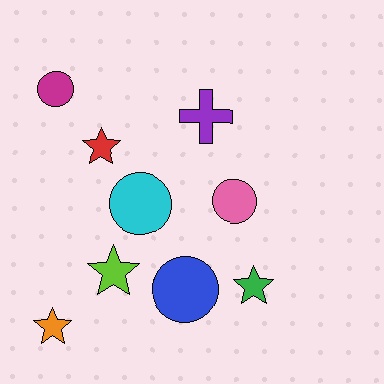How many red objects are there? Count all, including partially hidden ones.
There is 1 red object.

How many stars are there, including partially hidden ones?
There are 4 stars.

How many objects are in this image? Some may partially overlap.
There are 9 objects.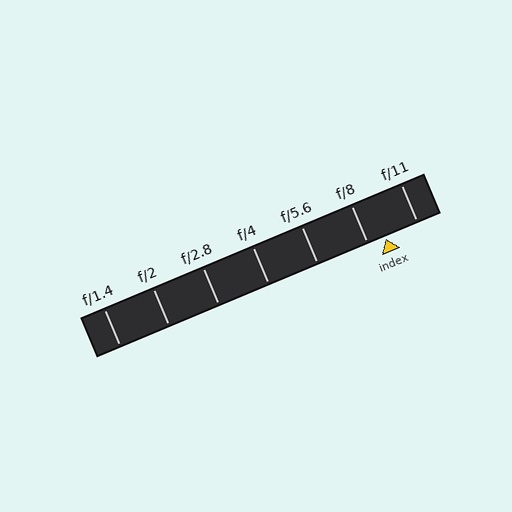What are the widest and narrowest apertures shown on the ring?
The widest aperture shown is f/1.4 and the narrowest is f/11.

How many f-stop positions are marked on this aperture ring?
There are 7 f-stop positions marked.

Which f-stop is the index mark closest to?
The index mark is closest to f/8.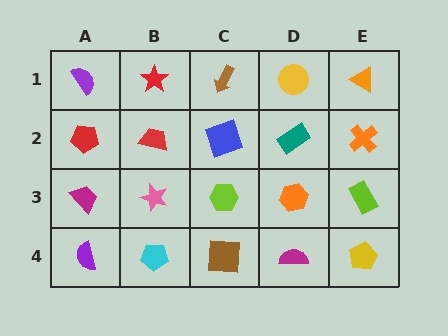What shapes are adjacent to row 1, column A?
A red pentagon (row 2, column A), a red star (row 1, column B).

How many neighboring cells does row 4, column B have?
3.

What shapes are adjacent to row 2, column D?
A yellow circle (row 1, column D), an orange hexagon (row 3, column D), a blue square (row 2, column C), an orange cross (row 2, column E).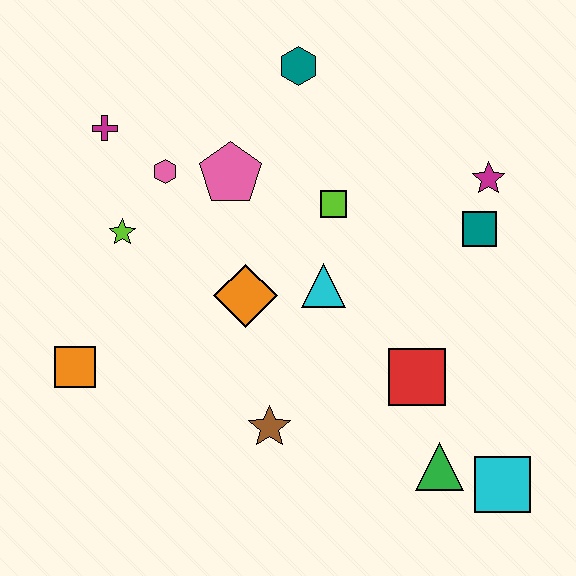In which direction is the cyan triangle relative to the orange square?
The cyan triangle is to the right of the orange square.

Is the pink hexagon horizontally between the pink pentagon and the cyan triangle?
No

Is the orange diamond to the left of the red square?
Yes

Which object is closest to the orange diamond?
The cyan triangle is closest to the orange diamond.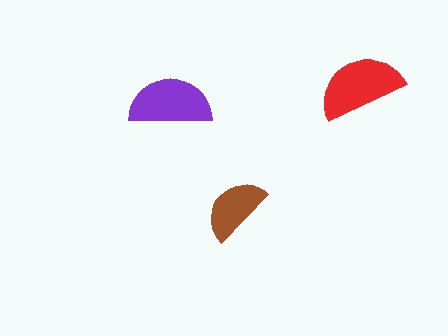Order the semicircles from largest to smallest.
the red one, the purple one, the brown one.